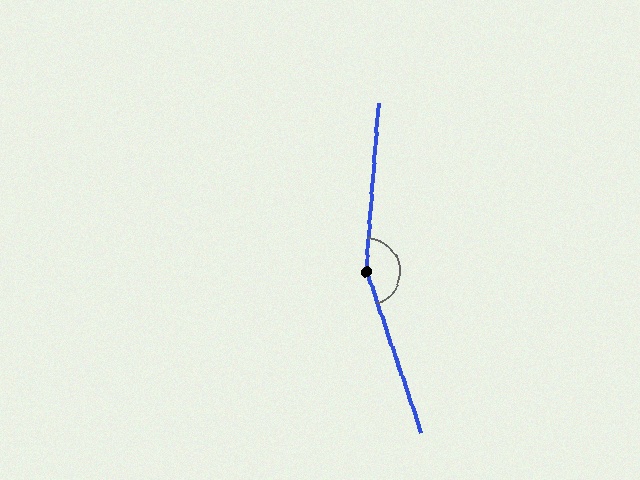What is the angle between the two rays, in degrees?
Approximately 157 degrees.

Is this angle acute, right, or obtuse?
It is obtuse.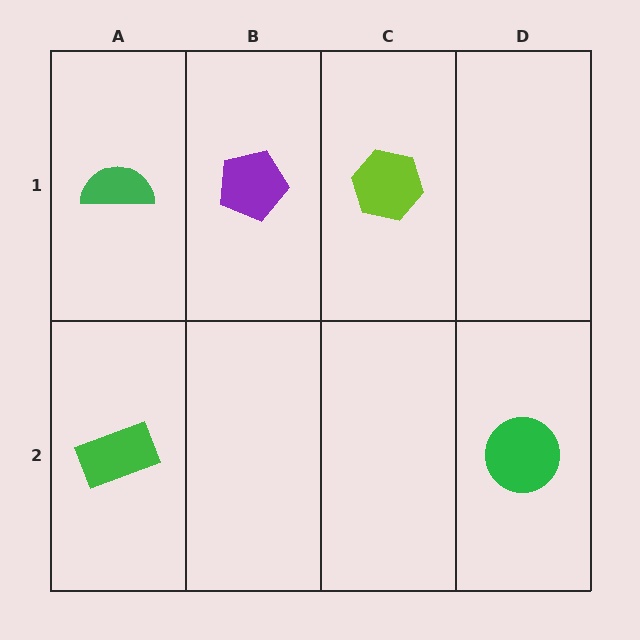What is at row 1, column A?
A green semicircle.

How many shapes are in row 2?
2 shapes.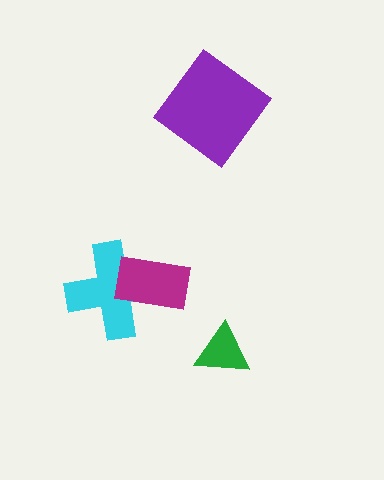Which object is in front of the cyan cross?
The magenta rectangle is in front of the cyan cross.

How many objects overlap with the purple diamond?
0 objects overlap with the purple diamond.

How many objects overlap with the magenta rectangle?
1 object overlaps with the magenta rectangle.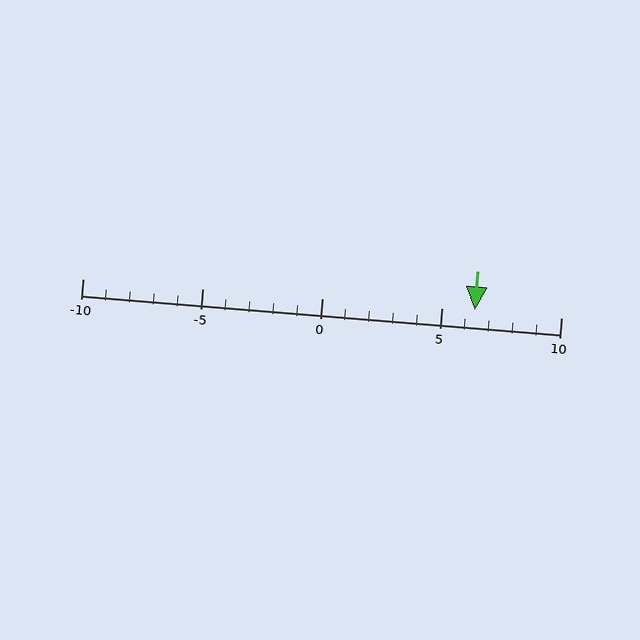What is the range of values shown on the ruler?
The ruler shows values from -10 to 10.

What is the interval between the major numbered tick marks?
The major tick marks are spaced 5 units apart.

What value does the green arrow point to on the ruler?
The green arrow points to approximately 6.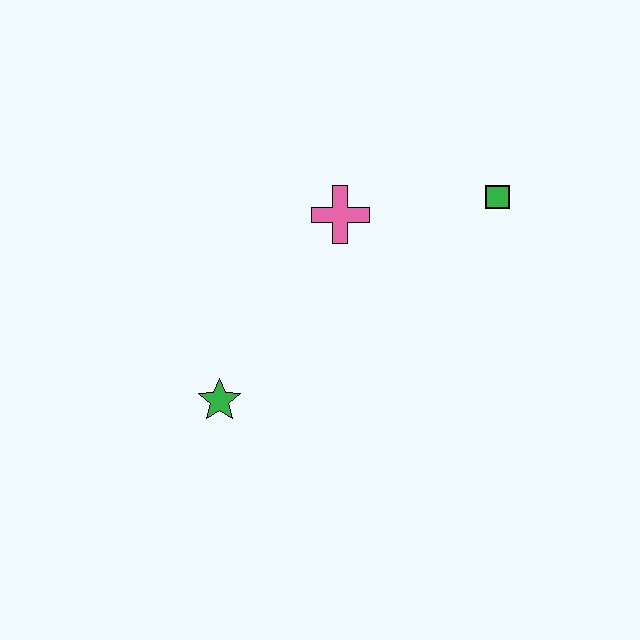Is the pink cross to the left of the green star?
No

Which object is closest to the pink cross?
The green square is closest to the pink cross.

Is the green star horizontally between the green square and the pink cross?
No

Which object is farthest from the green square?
The green star is farthest from the green square.